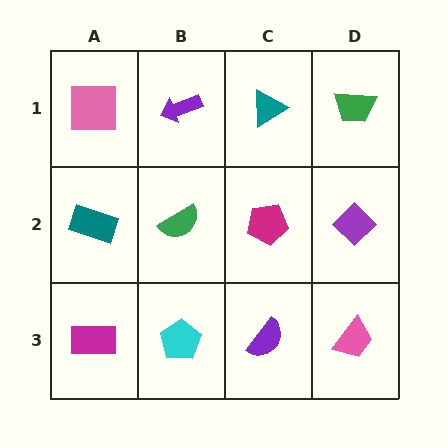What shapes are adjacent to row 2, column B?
A purple arrow (row 1, column B), a cyan pentagon (row 3, column B), a teal rectangle (row 2, column A), a magenta pentagon (row 2, column C).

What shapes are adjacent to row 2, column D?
A green trapezoid (row 1, column D), a pink trapezoid (row 3, column D), a magenta pentagon (row 2, column C).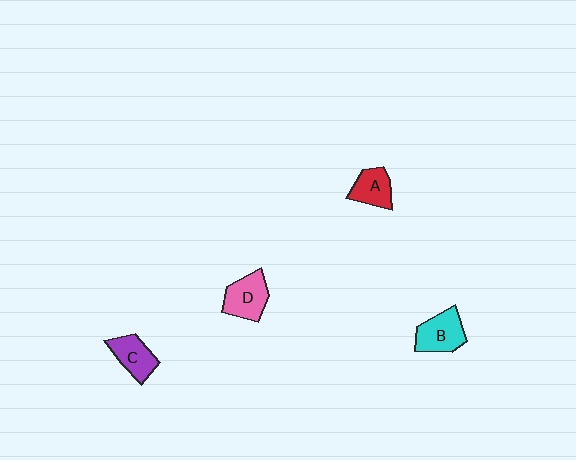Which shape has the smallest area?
Shape A (red).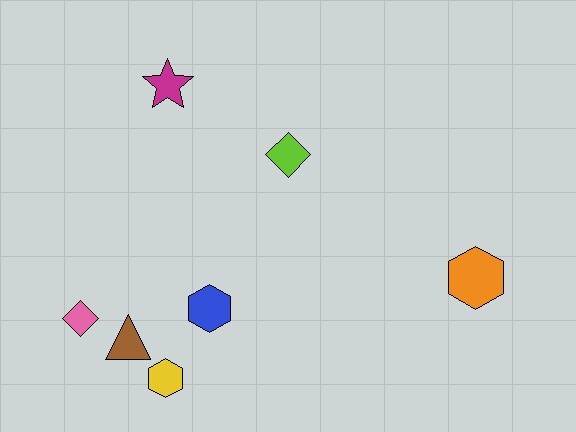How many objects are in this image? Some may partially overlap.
There are 7 objects.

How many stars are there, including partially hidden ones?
There is 1 star.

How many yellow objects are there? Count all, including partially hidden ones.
There is 1 yellow object.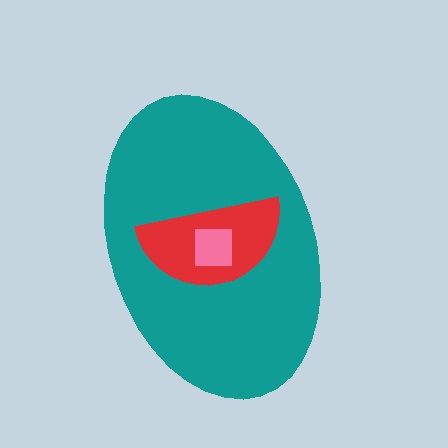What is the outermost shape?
The teal ellipse.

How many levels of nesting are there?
3.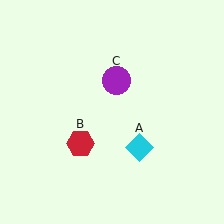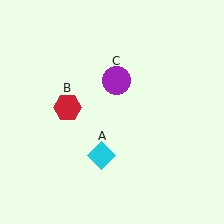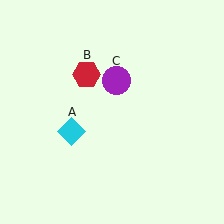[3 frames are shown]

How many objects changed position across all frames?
2 objects changed position: cyan diamond (object A), red hexagon (object B).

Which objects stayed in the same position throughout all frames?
Purple circle (object C) remained stationary.